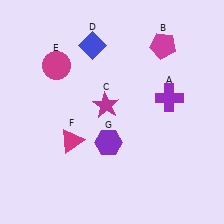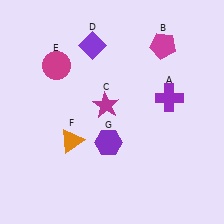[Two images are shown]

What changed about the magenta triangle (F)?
In Image 1, F is magenta. In Image 2, it changed to orange.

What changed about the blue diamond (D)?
In Image 1, D is blue. In Image 2, it changed to purple.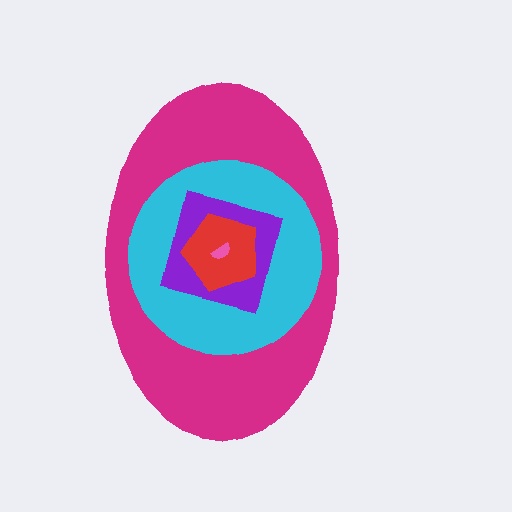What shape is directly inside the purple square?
The red pentagon.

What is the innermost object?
The pink semicircle.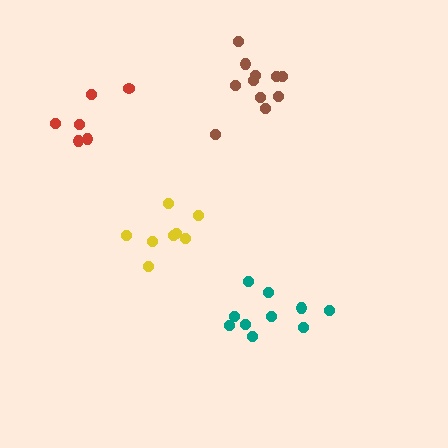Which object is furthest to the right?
The brown cluster is rightmost.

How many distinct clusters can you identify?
There are 4 distinct clusters.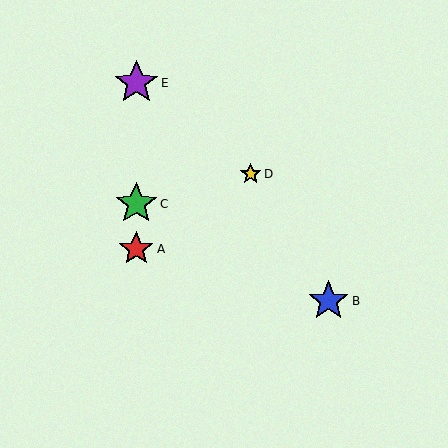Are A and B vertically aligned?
No, A is at x≈136 and B is at x≈328.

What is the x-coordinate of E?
Object E is at x≈136.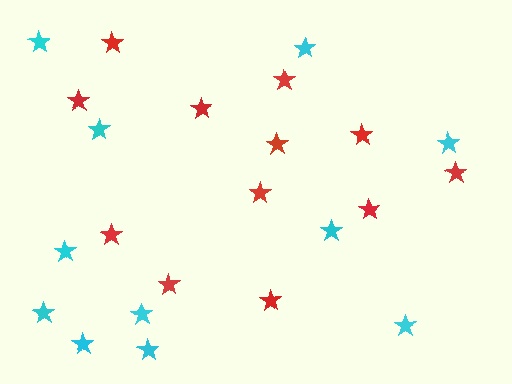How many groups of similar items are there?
There are 2 groups: one group of cyan stars (11) and one group of red stars (12).